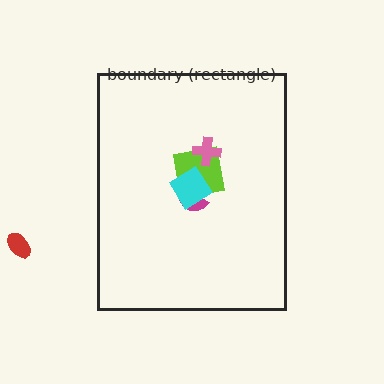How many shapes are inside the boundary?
4 inside, 1 outside.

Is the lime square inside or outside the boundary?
Inside.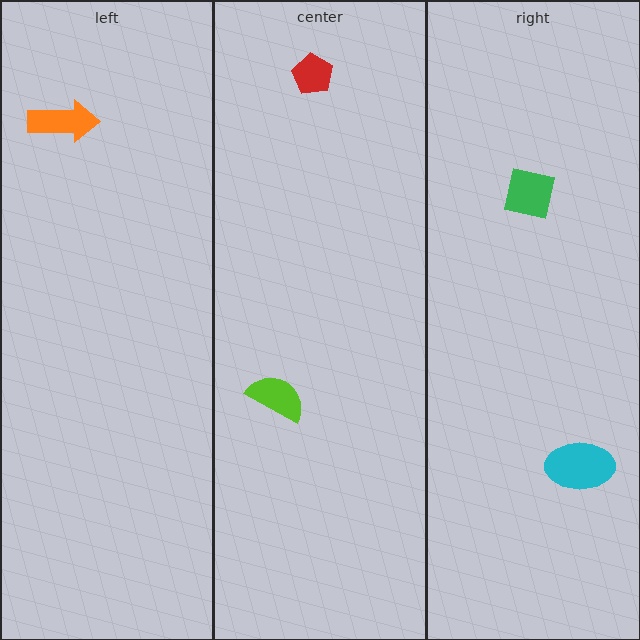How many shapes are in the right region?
2.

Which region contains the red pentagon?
The center region.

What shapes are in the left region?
The orange arrow.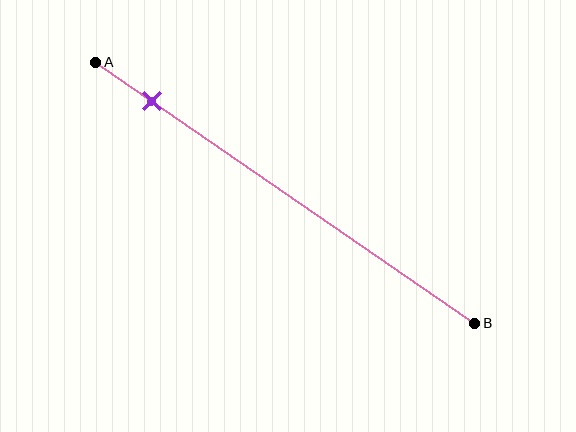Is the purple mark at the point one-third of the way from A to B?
No, the mark is at about 15% from A, not at the 33% one-third point.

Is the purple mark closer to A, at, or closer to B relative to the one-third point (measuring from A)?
The purple mark is closer to point A than the one-third point of segment AB.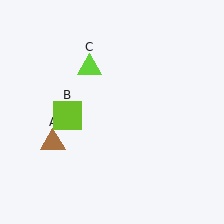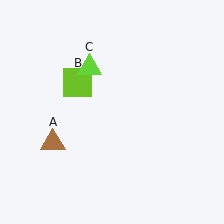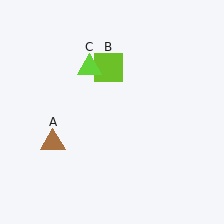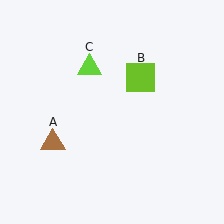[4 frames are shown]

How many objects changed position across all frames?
1 object changed position: lime square (object B).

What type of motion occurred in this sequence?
The lime square (object B) rotated clockwise around the center of the scene.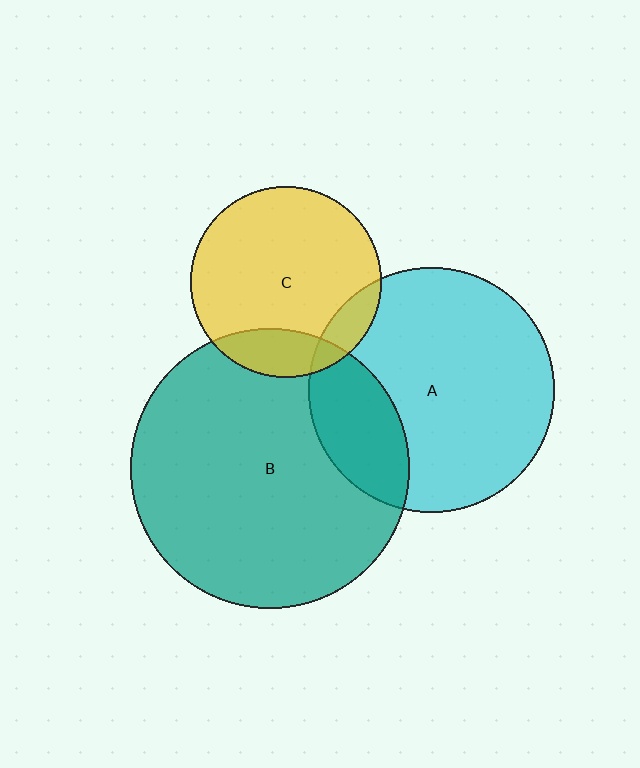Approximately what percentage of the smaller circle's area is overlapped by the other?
Approximately 10%.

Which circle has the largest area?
Circle B (teal).